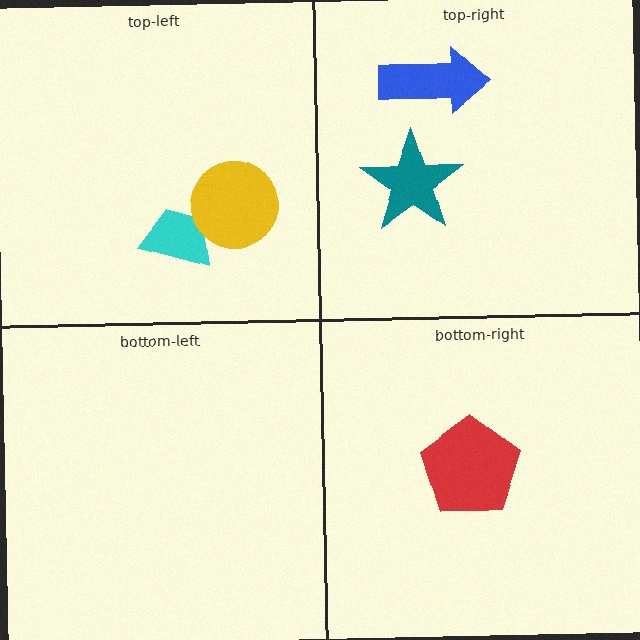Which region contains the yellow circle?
The top-left region.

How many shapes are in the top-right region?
2.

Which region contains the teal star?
The top-right region.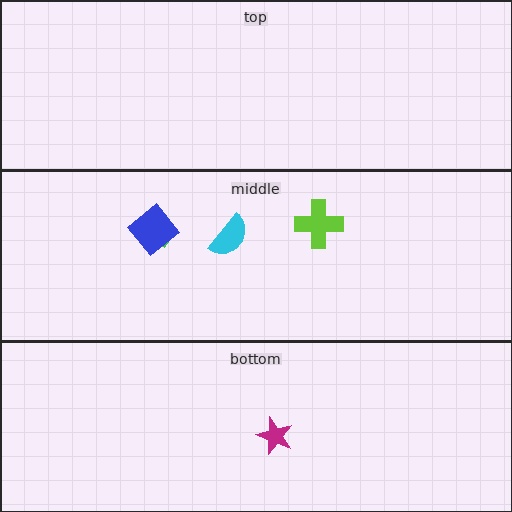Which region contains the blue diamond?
The middle region.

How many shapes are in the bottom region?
1.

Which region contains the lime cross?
The middle region.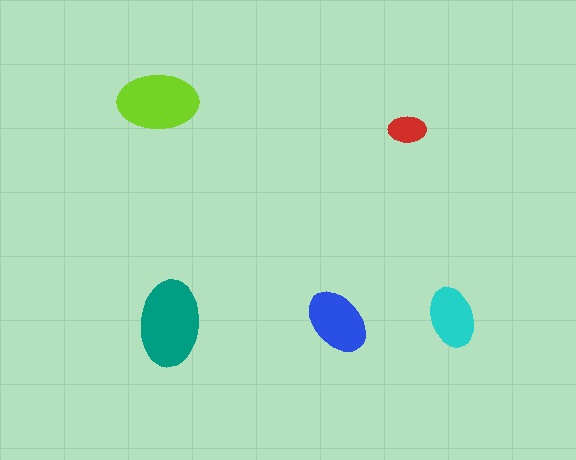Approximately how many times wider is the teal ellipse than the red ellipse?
About 2.5 times wider.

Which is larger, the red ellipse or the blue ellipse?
The blue one.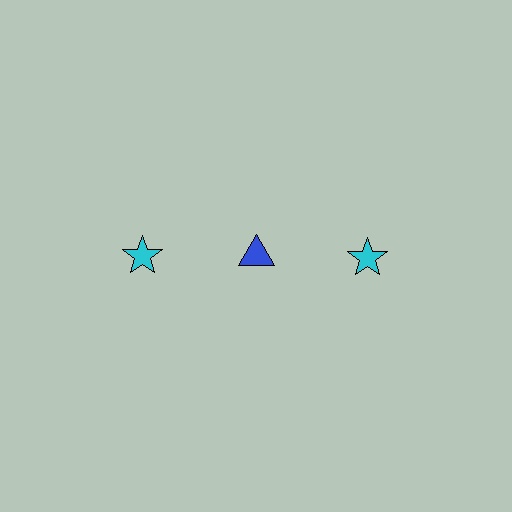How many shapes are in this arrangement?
There are 3 shapes arranged in a grid pattern.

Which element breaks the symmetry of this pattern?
The blue triangle in the top row, second from left column breaks the symmetry. All other shapes are cyan stars.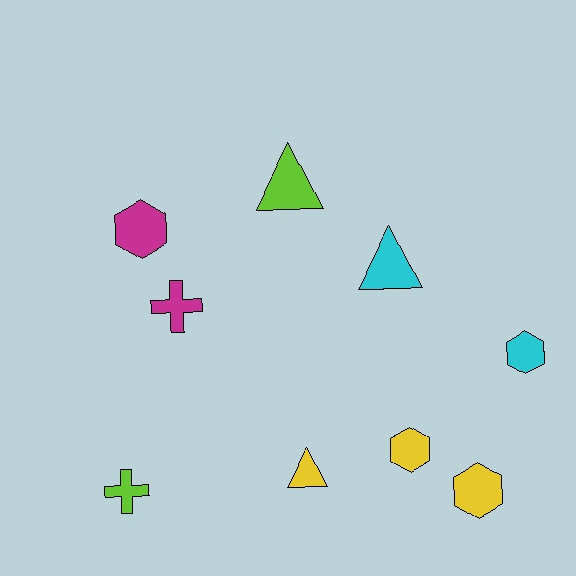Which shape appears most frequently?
Hexagon, with 4 objects.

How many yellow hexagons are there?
There are 2 yellow hexagons.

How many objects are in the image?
There are 9 objects.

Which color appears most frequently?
Yellow, with 3 objects.